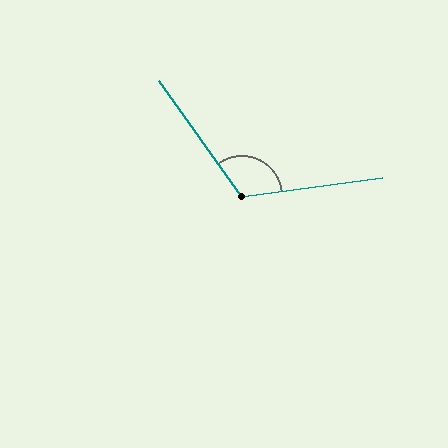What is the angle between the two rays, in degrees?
Approximately 118 degrees.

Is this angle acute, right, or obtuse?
It is obtuse.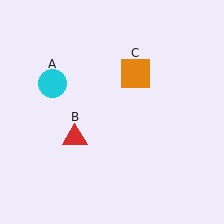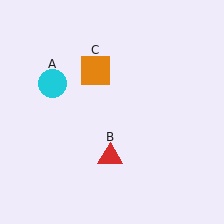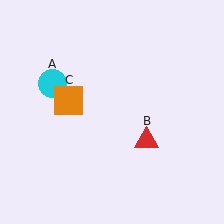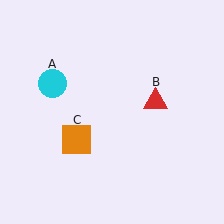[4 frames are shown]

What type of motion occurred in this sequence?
The red triangle (object B), orange square (object C) rotated counterclockwise around the center of the scene.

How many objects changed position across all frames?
2 objects changed position: red triangle (object B), orange square (object C).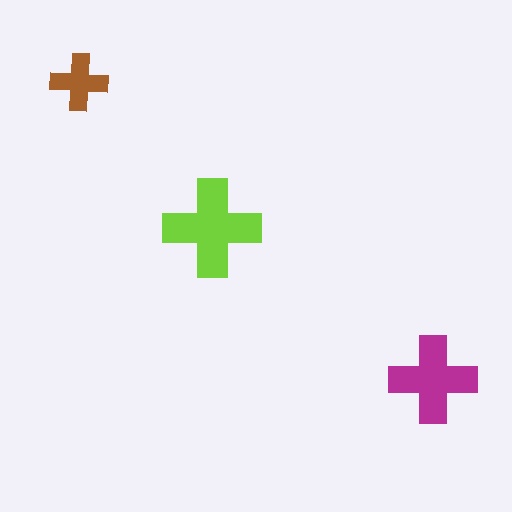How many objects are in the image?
There are 3 objects in the image.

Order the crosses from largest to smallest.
the lime one, the magenta one, the brown one.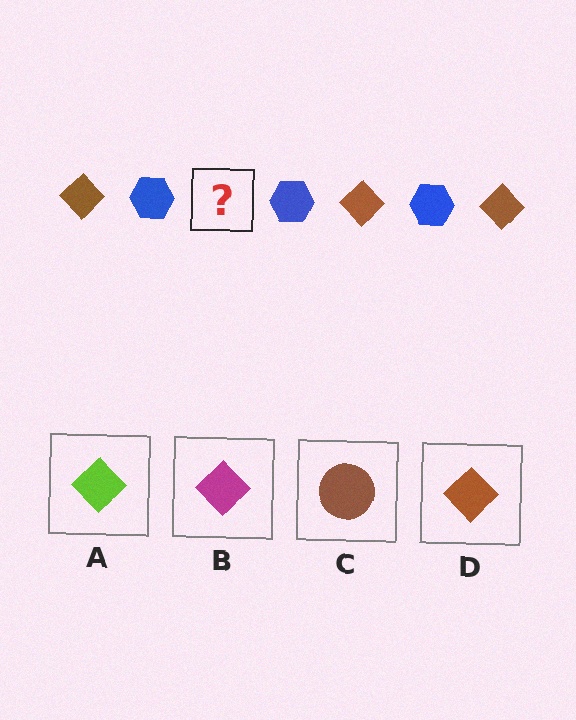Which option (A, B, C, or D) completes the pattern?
D.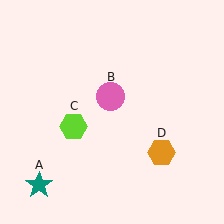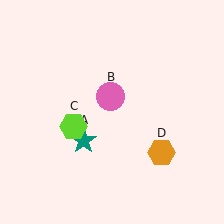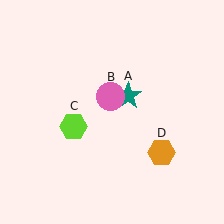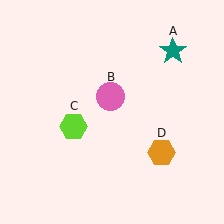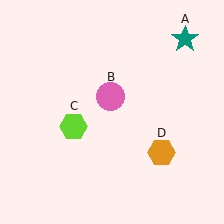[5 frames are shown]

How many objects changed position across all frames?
1 object changed position: teal star (object A).